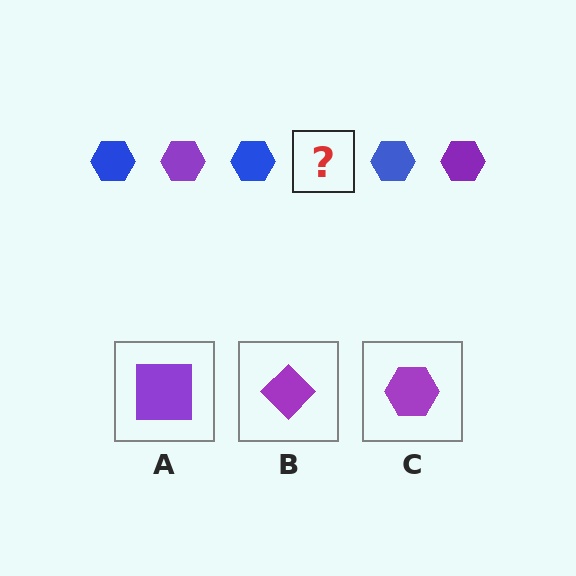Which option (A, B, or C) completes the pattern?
C.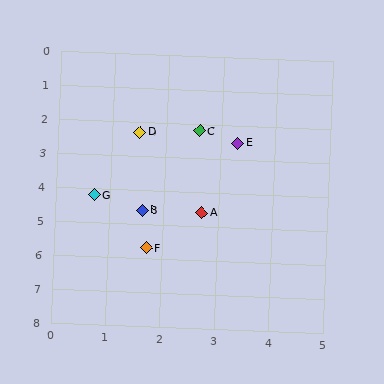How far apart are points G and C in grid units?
Points G and C are about 2.8 grid units apart.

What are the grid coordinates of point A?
Point A is at approximately (2.7, 4.6).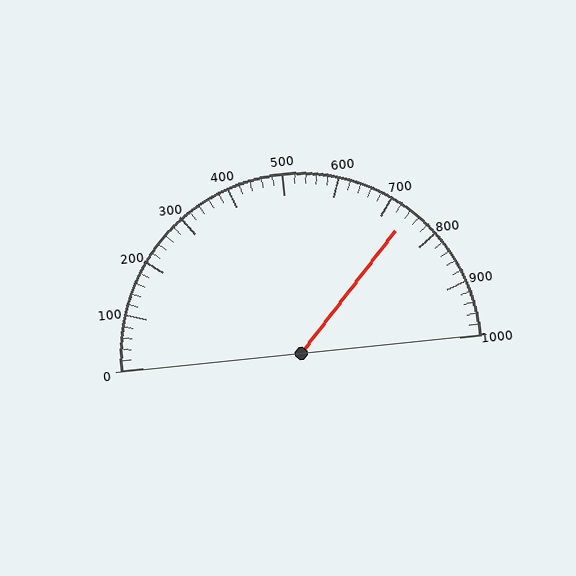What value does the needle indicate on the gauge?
The needle indicates approximately 740.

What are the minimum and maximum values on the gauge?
The gauge ranges from 0 to 1000.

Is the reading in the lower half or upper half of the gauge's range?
The reading is in the upper half of the range (0 to 1000).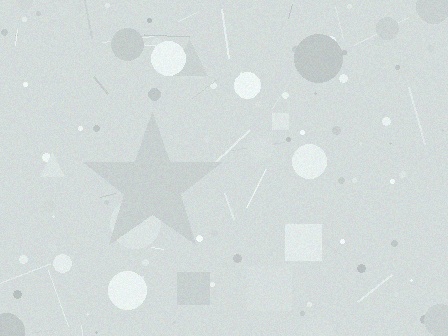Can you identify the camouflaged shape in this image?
The camouflaged shape is a star.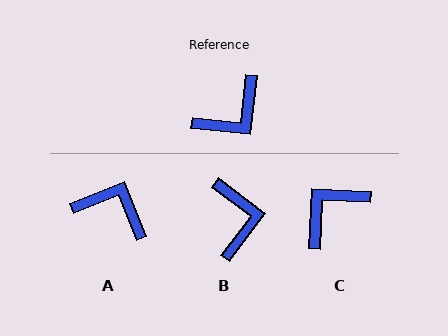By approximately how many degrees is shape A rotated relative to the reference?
Approximately 118 degrees counter-clockwise.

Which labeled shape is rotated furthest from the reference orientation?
C, about 176 degrees away.